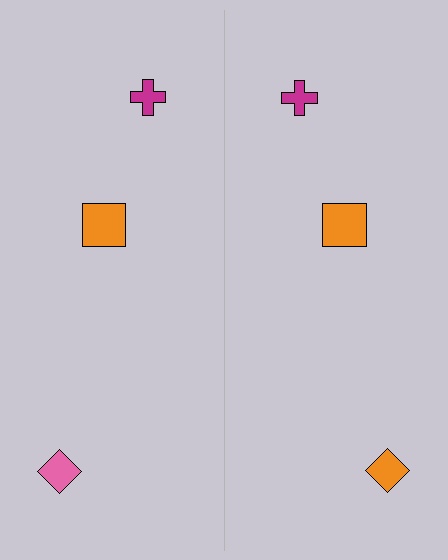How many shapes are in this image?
There are 6 shapes in this image.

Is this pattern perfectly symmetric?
No, the pattern is not perfectly symmetric. The orange diamond on the right side breaks the symmetry — its mirror counterpart is pink.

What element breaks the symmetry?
The orange diamond on the right side breaks the symmetry — its mirror counterpart is pink.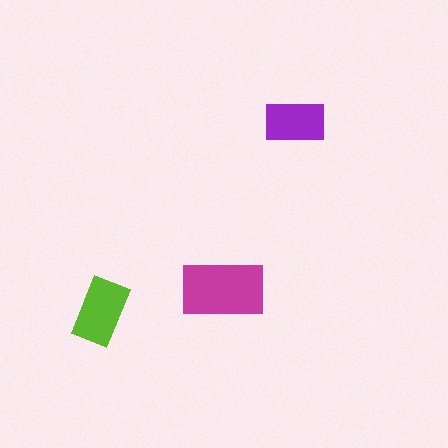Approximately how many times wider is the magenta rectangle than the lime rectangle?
About 1.5 times wider.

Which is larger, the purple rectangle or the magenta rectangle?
The magenta one.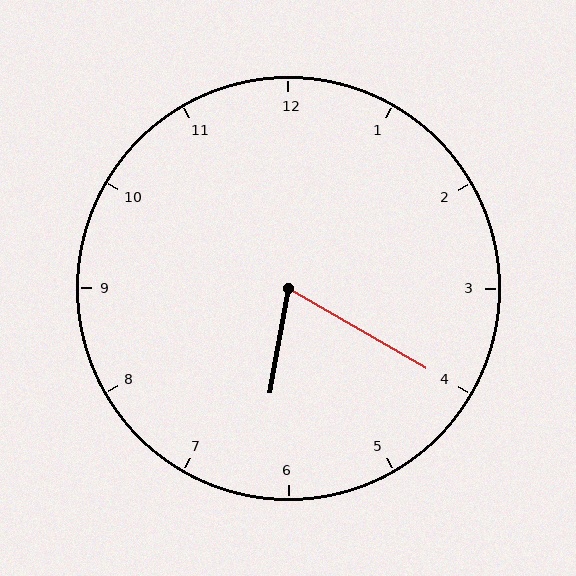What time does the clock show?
6:20.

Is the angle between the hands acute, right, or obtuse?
It is acute.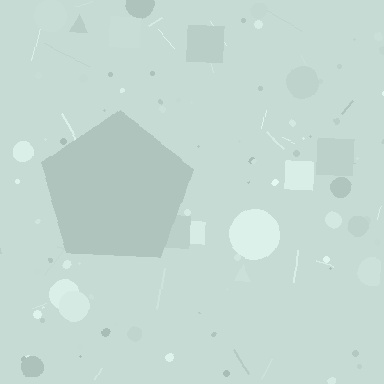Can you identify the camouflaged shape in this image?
The camouflaged shape is a pentagon.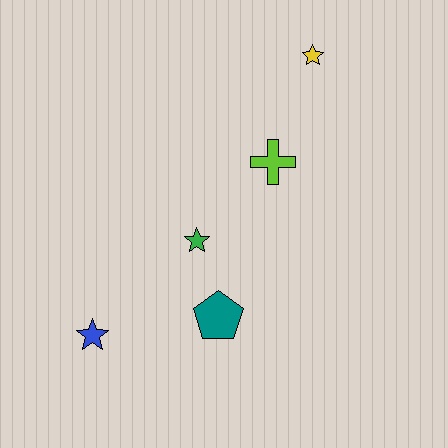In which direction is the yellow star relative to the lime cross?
The yellow star is above the lime cross.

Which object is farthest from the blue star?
The yellow star is farthest from the blue star.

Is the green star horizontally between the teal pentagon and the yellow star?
No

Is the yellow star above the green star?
Yes